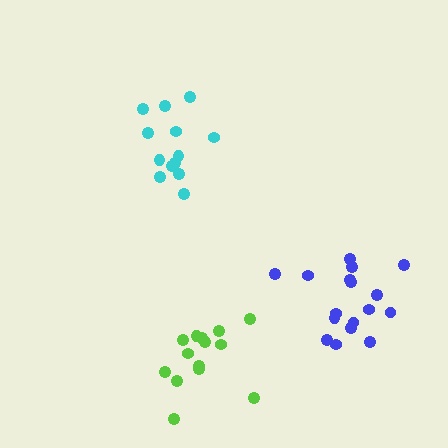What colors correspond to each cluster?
The clusters are colored: blue, cyan, lime.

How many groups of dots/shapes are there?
There are 3 groups.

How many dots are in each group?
Group 1: 17 dots, Group 2: 13 dots, Group 3: 14 dots (44 total).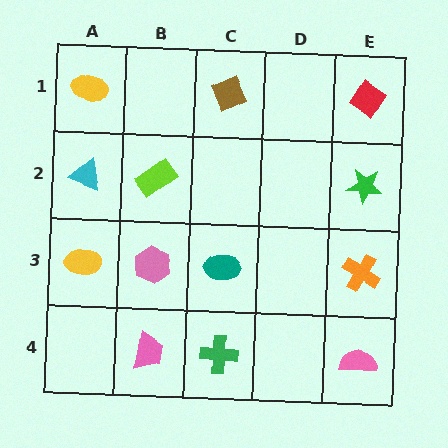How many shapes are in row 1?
3 shapes.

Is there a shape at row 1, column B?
No, that cell is empty.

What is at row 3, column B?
A pink hexagon.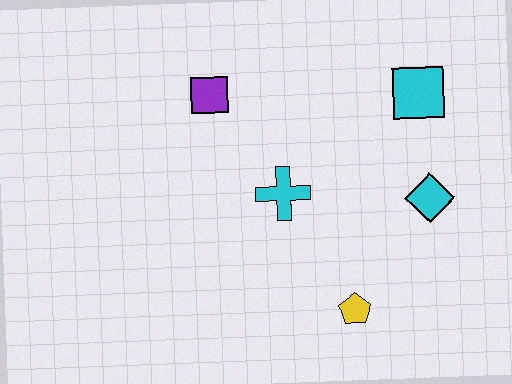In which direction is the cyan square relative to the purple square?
The cyan square is to the right of the purple square.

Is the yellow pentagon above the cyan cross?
No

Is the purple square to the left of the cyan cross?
Yes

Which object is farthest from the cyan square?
The yellow pentagon is farthest from the cyan square.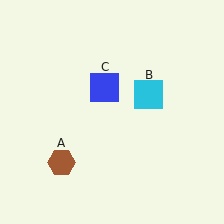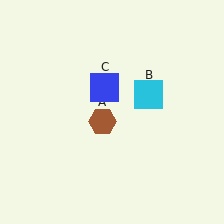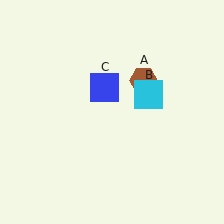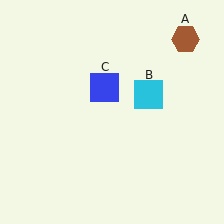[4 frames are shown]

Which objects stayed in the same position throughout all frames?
Cyan square (object B) and blue square (object C) remained stationary.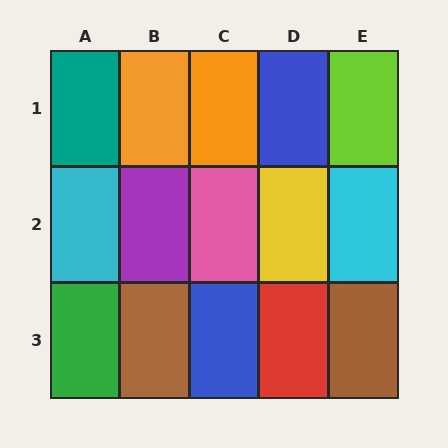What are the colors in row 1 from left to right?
Teal, orange, orange, blue, lime.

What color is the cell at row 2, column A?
Cyan.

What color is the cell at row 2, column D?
Yellow.